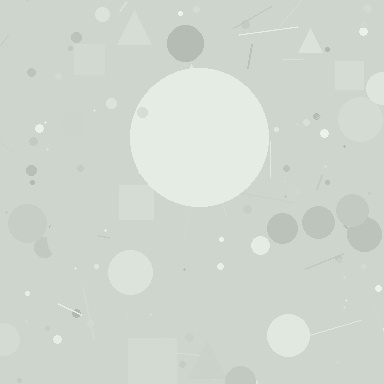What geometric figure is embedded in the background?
A circle is embedded in the background.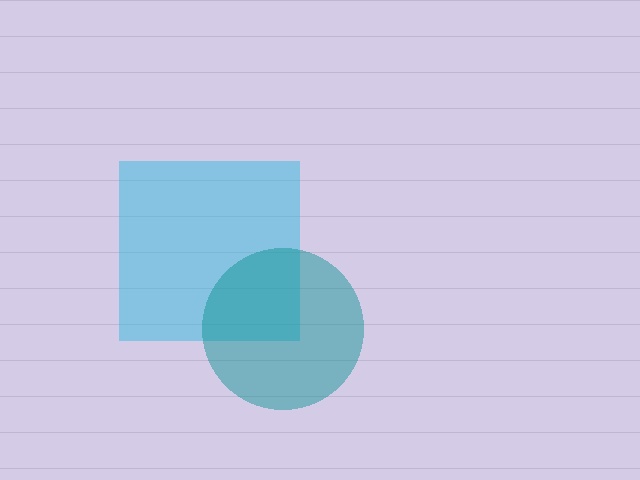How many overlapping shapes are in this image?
There are 2 overlapping shapes in the image.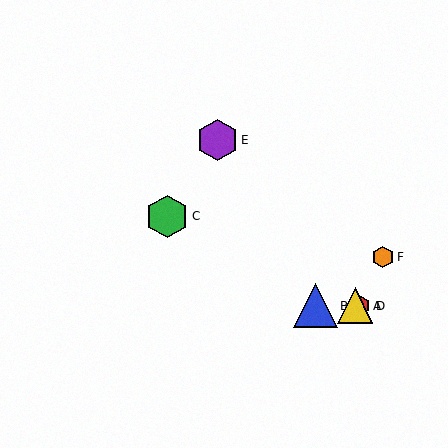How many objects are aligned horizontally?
3 objects (A, B, D) are aligned horizontally.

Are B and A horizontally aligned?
Yes, both are at y≈306.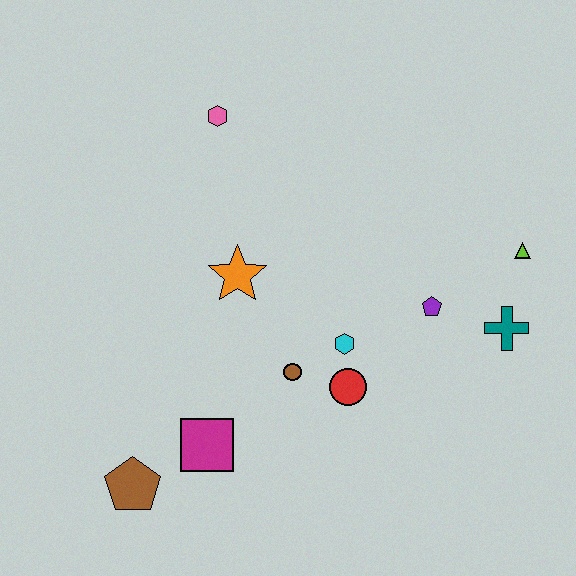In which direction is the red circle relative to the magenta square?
The red circle is to the right of the magenta square.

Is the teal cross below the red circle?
No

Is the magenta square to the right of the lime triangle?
No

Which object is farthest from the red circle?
The pink hexagon is farthest from the red circle.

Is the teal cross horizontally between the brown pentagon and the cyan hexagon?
No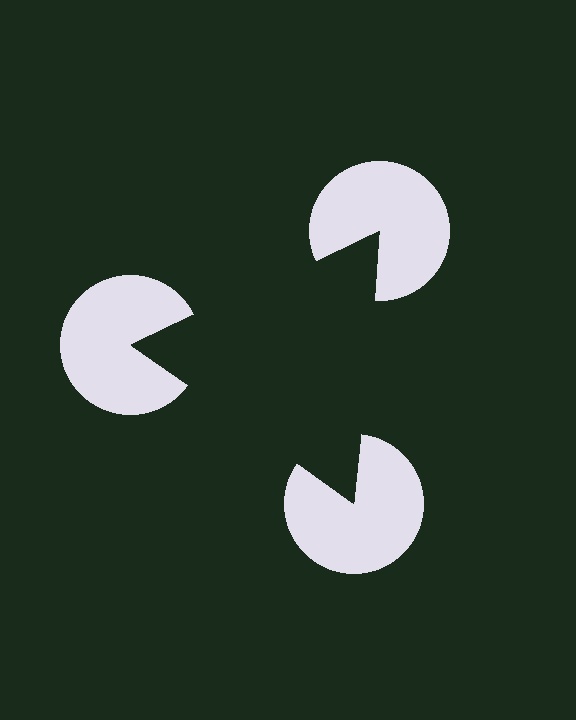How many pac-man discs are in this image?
There are 3 — one at each vertex of the illusory triangle.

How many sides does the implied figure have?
3 sides.